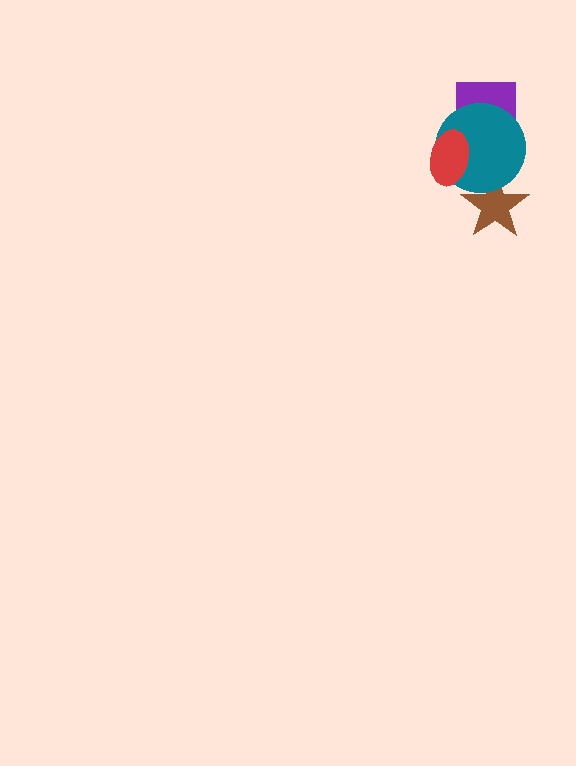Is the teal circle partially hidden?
Yes, it is partially covered by another shape.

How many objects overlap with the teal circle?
3 objects overlap with the teal circle.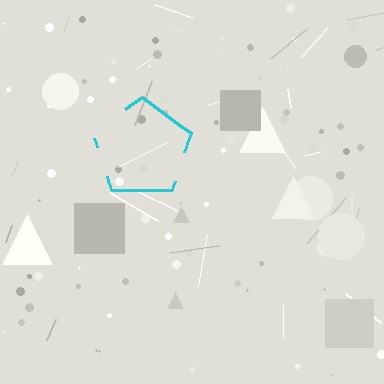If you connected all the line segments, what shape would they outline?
They would outline a pentagon.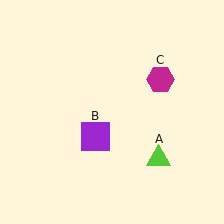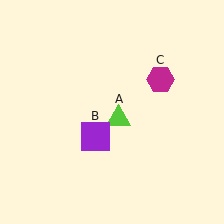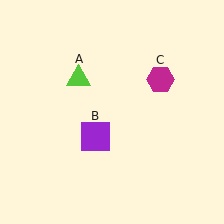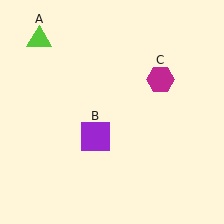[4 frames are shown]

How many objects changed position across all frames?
1 object changed position: lime triangle (object A).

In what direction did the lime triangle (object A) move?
The lime triangle (object A) moved up and to the left.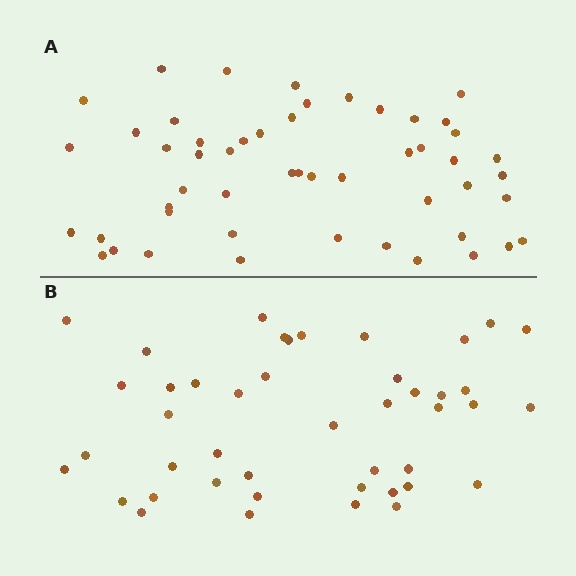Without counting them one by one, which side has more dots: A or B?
Region A (the top region) has more dots.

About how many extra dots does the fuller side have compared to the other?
Region A has roughly 8 or so more dots than region B.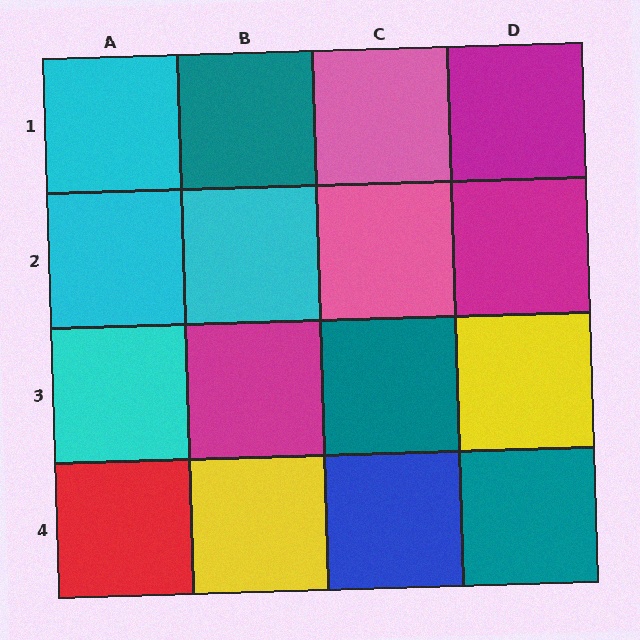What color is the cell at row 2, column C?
Pink.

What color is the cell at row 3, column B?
Magenta.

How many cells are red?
1 cell is red.